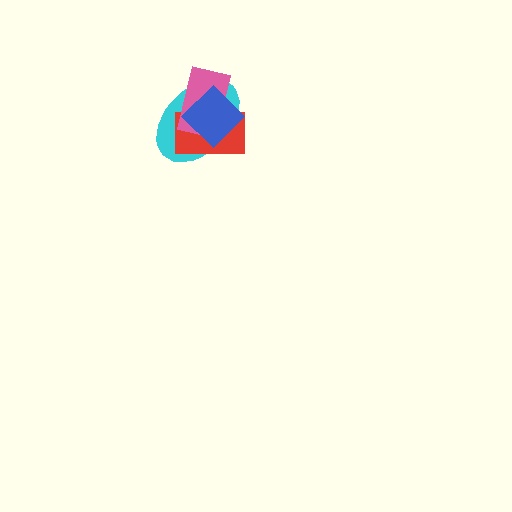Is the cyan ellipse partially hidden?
Yes, it is partially covered by another shape.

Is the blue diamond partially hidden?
No, no other shape covers it.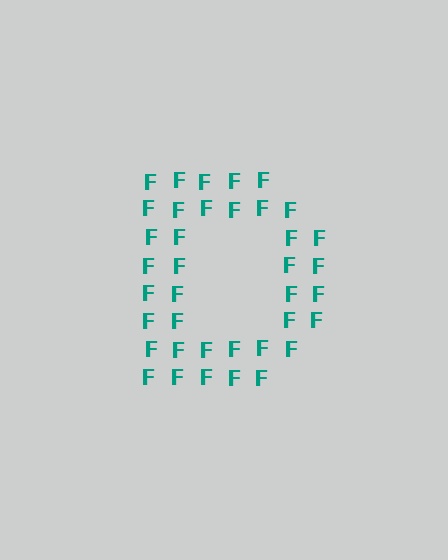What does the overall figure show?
The overall figure shows the letter D.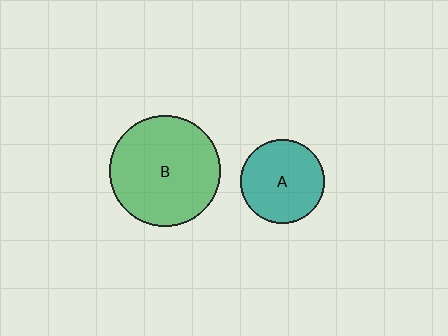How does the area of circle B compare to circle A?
Approximately 1.7 times.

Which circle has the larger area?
Circle B (green).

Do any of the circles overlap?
No, none of the circles overlap.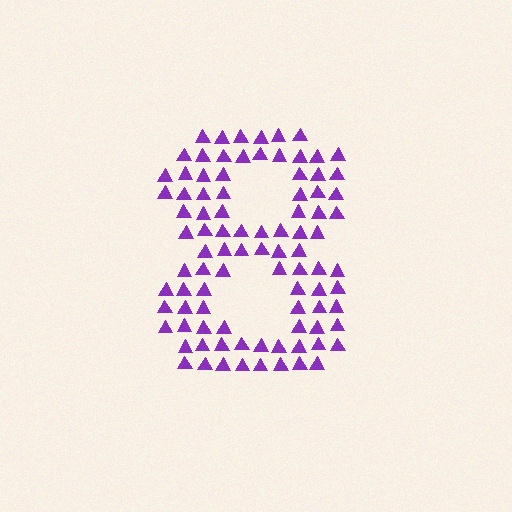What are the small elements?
The small elements are triangles.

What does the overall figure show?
The overall figure shows the digit 8.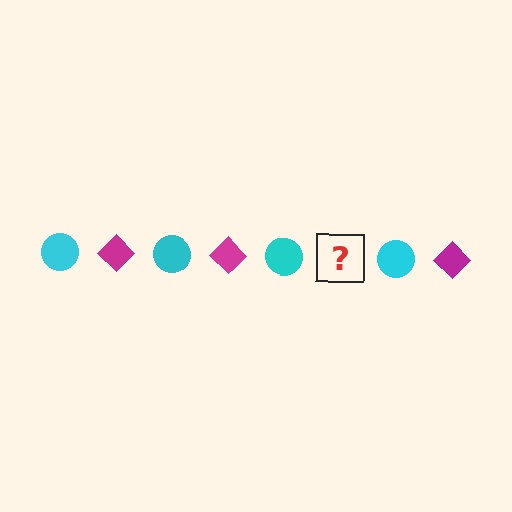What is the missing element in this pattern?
The missing element is a magenta diamond.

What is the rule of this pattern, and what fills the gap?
The rule is that the pattern alternates between cyan circle and magenta diamond. The gap should be filled with a magenta diamond.